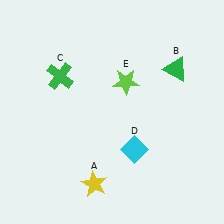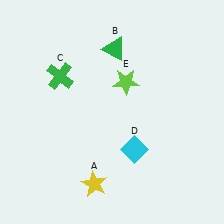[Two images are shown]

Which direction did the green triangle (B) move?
The green triangle (B) moved left.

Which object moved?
The green triangle (B) moved left.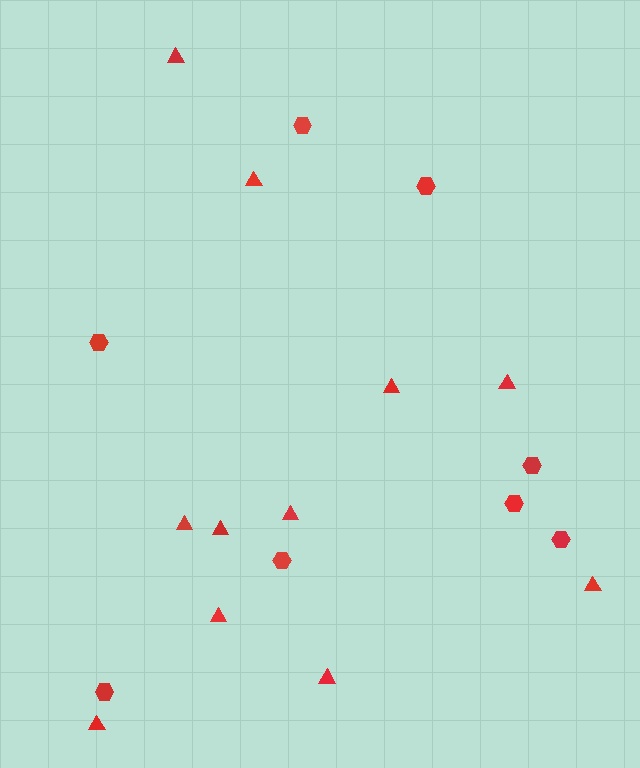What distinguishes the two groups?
There are 2 groups: one group of triangles (11) and one group of hexagons (8).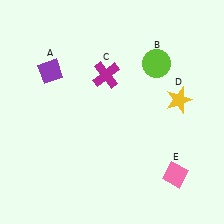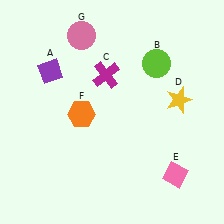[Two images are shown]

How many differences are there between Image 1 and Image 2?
There are 2 differences between the two images.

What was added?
An orange hexagon (F), a pink circle (G) were added in Image 2.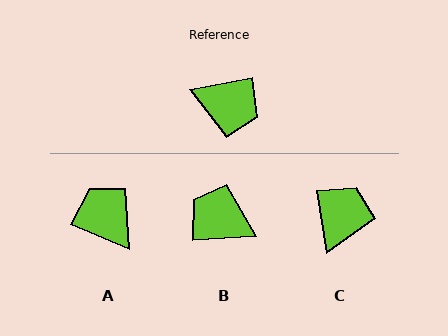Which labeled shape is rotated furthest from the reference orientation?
B, about 172 degrees away.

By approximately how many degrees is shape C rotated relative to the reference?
Approximately 89 degrees counter-clockwise.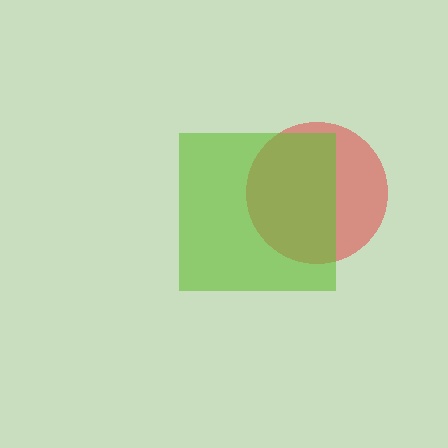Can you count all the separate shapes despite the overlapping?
Yes, there are 2 separate shapes.